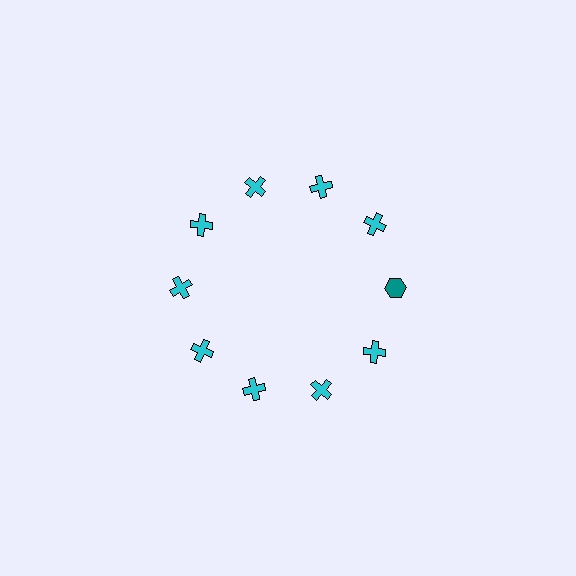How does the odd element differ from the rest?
It differs in both color (teal instead of cyan) and shape (hexagon instead of cross).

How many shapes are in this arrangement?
There are 10 shapes arranged in a ring pattern.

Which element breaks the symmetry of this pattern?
The teal hexagon at roughly the 3 o'clock position breaks the symmetry. All other shapes are cyan crosses.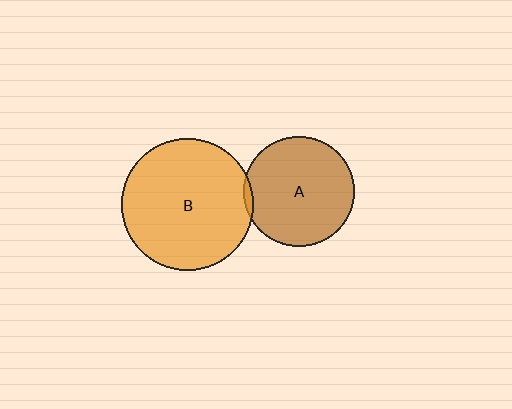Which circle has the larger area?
Circle B (orange).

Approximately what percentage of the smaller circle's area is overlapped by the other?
Approximately 5%.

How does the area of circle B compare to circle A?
Approximately 1.4 times.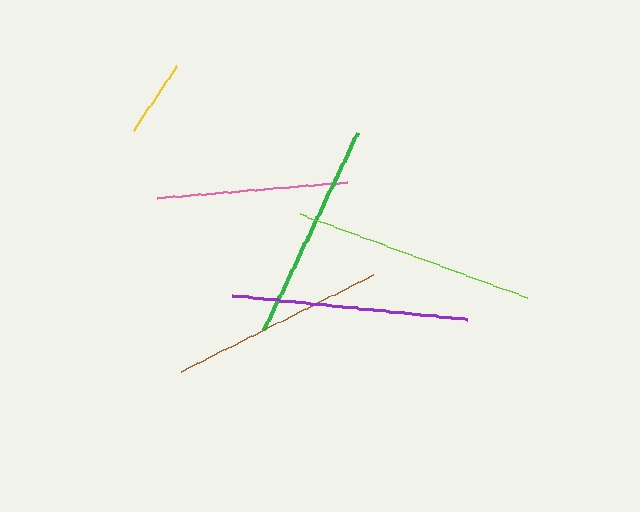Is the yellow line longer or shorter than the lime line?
The lime line is longer than the yellow line.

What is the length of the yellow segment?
The yellow segment is approximately 78 pixels long.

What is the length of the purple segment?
The purple segment is approximately 235 pixels long.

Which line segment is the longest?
The lime line is the longest at approximately 242 pixels.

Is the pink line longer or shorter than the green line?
The green line is longer than the pink line.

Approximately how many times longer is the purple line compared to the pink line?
The purple line is approximately 1.2 times the length of the pink line.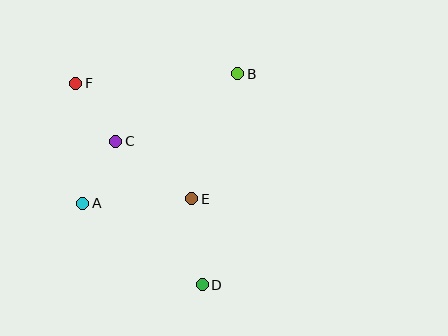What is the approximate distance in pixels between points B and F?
The distance between B and F is approximately 162 pixels.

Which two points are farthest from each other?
Points D and F are farthest from each other.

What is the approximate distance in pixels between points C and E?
The distance between C and E is approximately 95 pixels.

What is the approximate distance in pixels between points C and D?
The distance between C and D is approximately 167 pixels.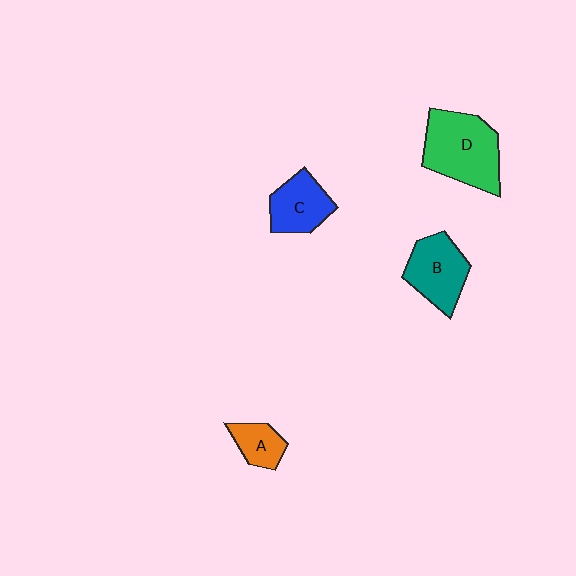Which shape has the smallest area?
Shape A (orange).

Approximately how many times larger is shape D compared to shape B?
Approximately 1.4 times.